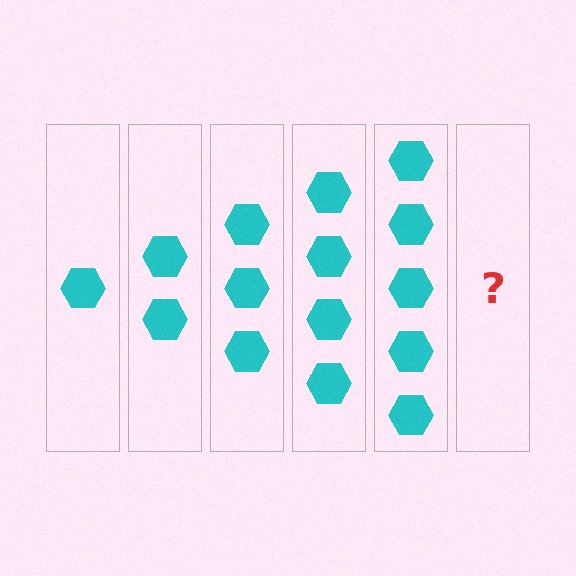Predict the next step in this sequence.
The next step is 6 hexagons.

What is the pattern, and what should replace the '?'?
The pattern is that each step adds one more hexagon. The '?' should be 6 hexagons.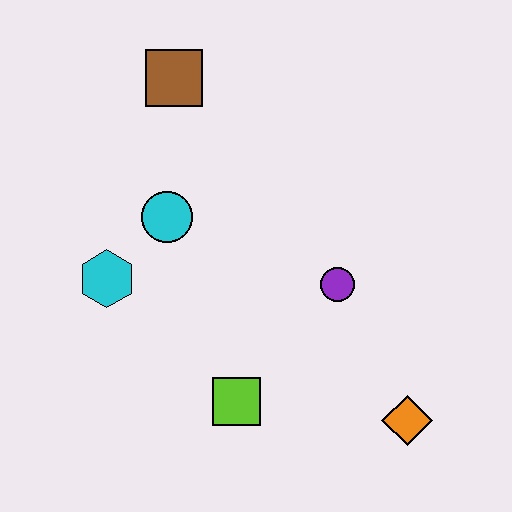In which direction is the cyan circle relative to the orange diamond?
The cyan circle is to the left of the orange diamond.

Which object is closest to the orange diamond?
The purple circle is closest to the orange diamond.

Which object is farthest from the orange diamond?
The brown square is farthest from the orange diamond.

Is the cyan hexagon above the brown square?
No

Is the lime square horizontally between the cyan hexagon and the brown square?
No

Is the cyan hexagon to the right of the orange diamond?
No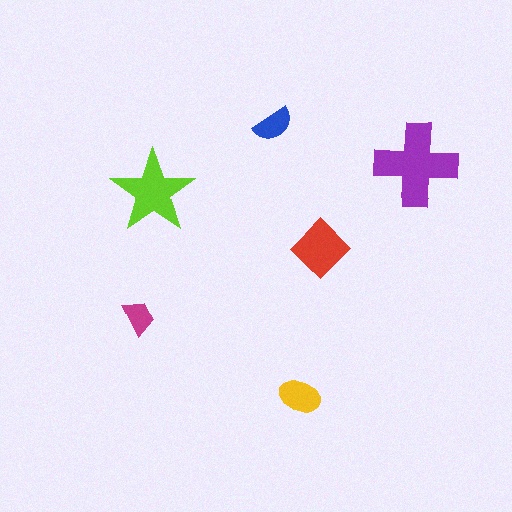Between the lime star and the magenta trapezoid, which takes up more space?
The lime star.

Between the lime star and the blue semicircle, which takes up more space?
The lime star.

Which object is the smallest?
The magenta trapezoid.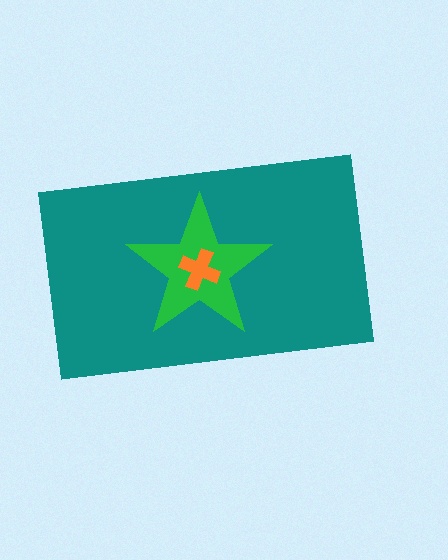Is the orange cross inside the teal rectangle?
Yes.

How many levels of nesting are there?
3.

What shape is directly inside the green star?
The orange cross.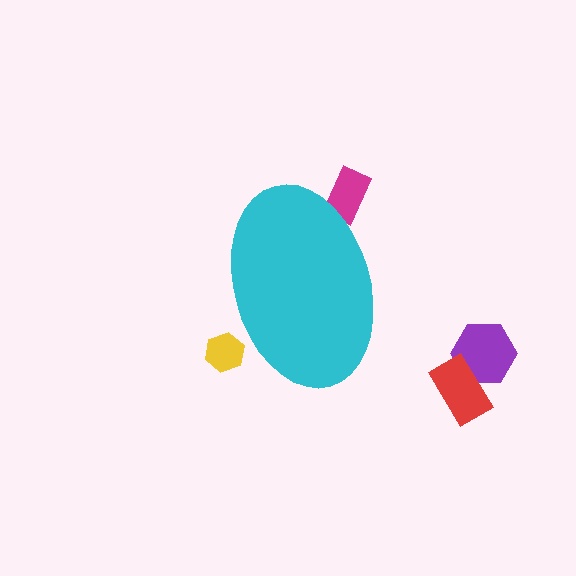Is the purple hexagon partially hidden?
No, the purple hexagon is fully visible.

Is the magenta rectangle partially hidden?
Yes, the magenta rectangle is partially hidden behind the cyan ellipse.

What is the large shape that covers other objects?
A cyan ellipse.